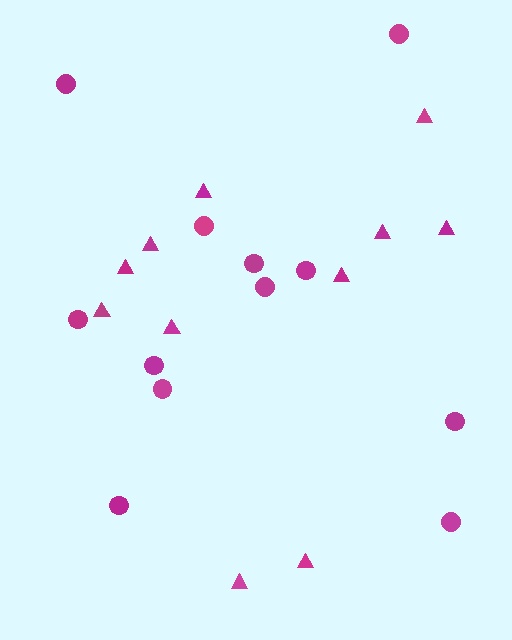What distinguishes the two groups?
There are 2 groups: one group of triangles (11) and one group of circles (12).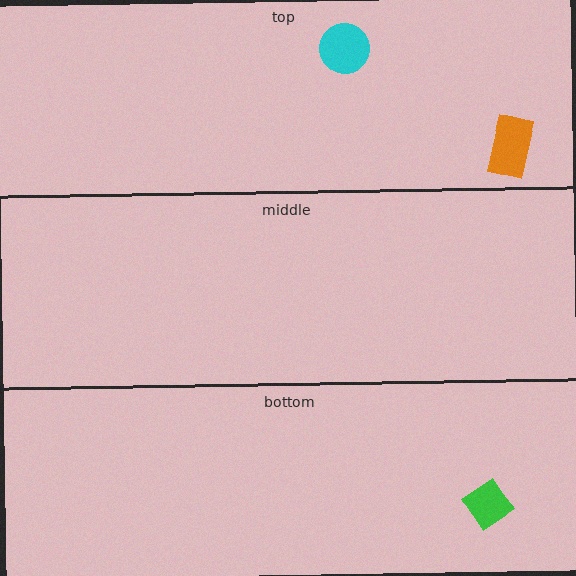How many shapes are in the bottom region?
1.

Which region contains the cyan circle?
The top region.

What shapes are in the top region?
The cyan circle, the orange rectangle.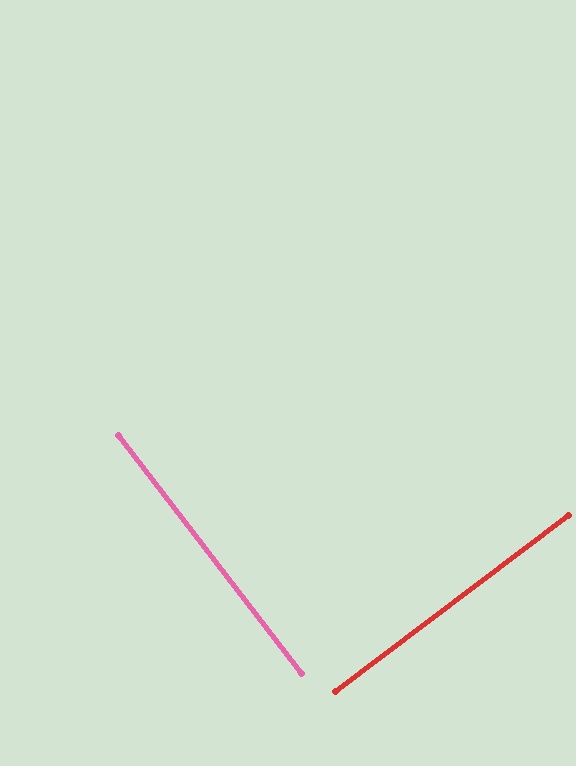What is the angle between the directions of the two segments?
Approximately 90 degrees.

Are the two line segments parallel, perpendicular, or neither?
Perpendicular — they meet at approximately 90°.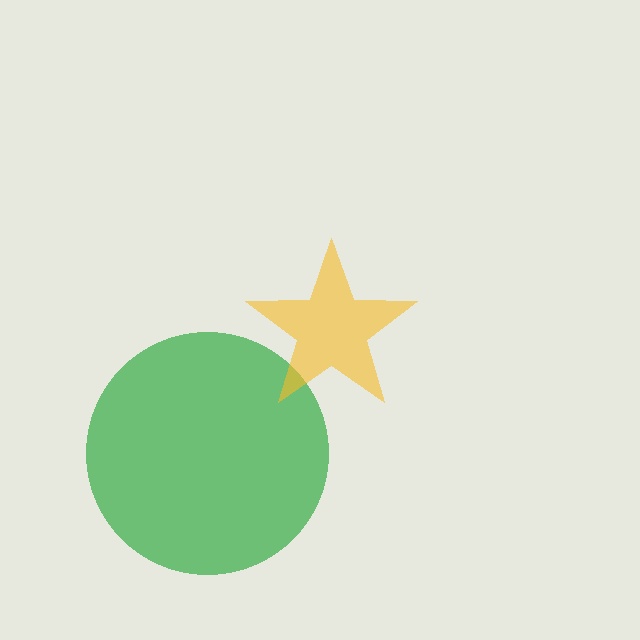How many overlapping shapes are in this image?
There are 2 overlapping shapes in the image.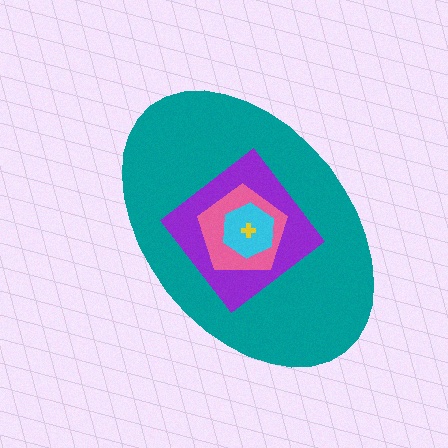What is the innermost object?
The yellow cross.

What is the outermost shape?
The teal ellipse.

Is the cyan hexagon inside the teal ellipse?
Yes.